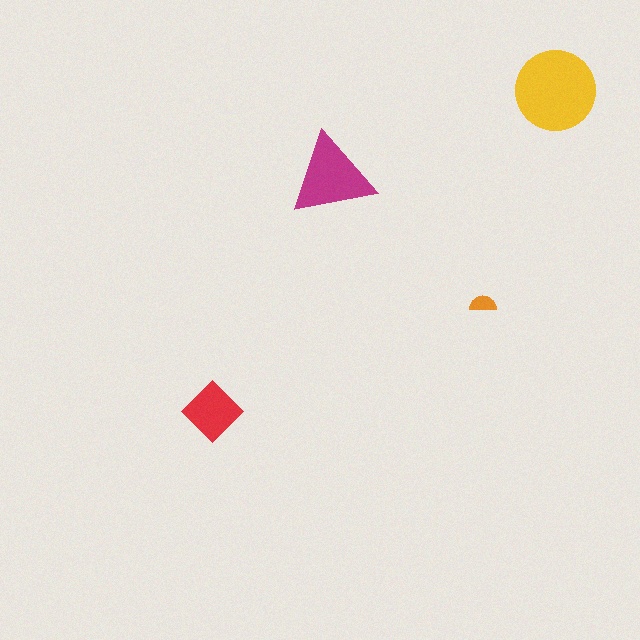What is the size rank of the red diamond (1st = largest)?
3rd.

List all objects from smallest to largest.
The orange semicircle, the red diamond, the magenta triangle, the yellow circle.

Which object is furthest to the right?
The yellow circle is rightmost.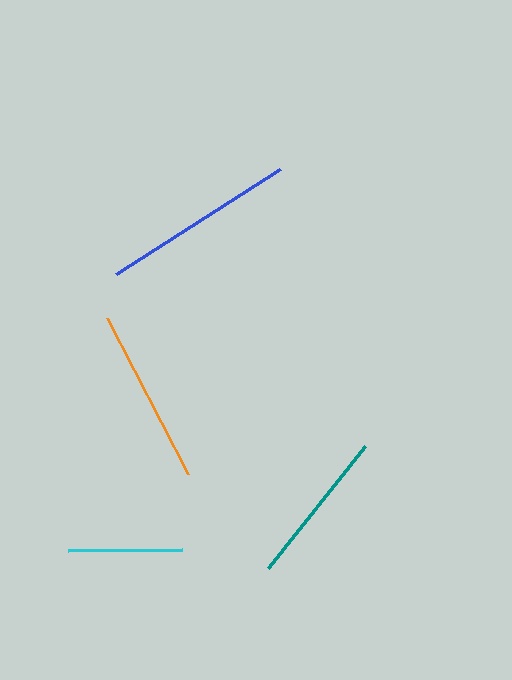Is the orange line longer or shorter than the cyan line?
The orange line is longer than the cyan line.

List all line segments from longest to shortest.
From longest to shortest: blue, orange, teal, cyan.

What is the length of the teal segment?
The teal segment is approximately 156 pixels long.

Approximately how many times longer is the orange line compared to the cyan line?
The orange line is approximately 1.5 times the length of the cyan line.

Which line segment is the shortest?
The cyan line is the shortest at approximately 115 pixels.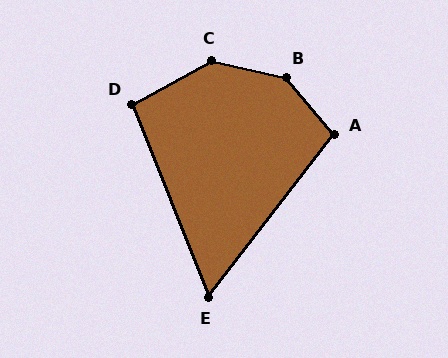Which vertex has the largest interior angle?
B, at approximately 143 degrees.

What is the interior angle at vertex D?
Approximately 97 degrees (obtuse).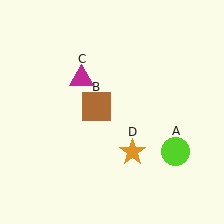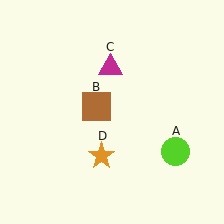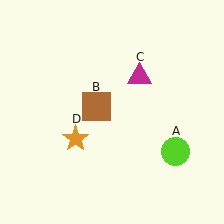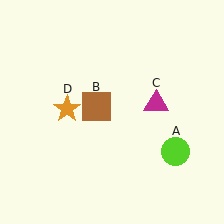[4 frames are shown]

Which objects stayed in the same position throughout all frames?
Lime circle (object A) and brown square (object B) remained stationary.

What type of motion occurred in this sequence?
The magenta triangle (object C), orange star (object D) rotated clockwise around the center of the scene.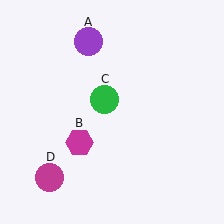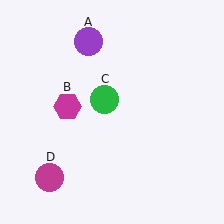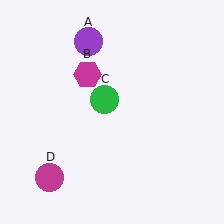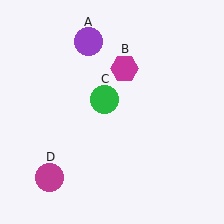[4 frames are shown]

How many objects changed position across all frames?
1 object changed position: magenta hexagon (object B).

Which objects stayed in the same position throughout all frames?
Purple circle (object A) and green circle (object C) and magenta circle (object D) remained stationary.